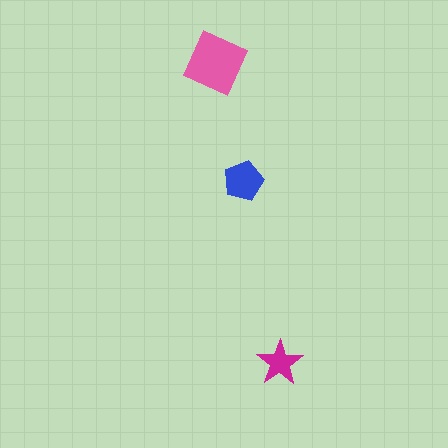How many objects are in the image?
There are 3 objects in the image.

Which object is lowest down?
The magenta star is bottommost.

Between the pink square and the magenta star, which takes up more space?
The pink square.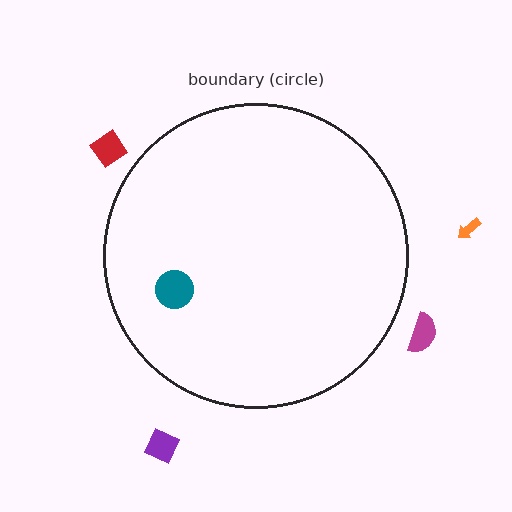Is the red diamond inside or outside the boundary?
Outside.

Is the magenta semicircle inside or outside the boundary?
Outside.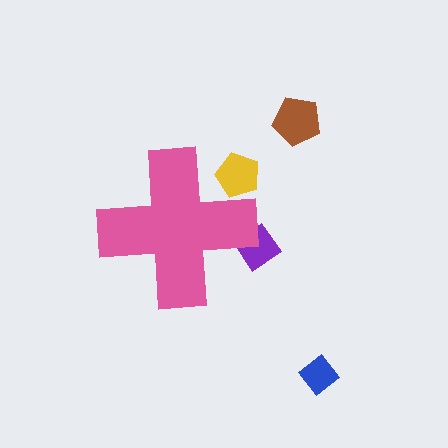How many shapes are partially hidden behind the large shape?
2 shapes are partially hidden.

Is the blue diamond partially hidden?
No, the blue diamond is fully visible.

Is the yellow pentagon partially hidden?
Yes, the yellow pentagon is partially hidden behind the pink cross.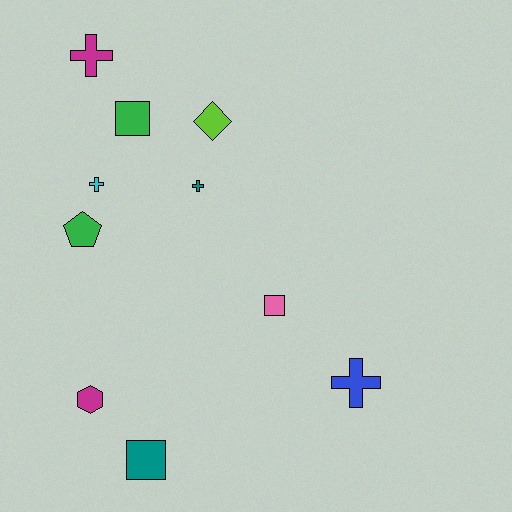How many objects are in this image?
There are 10 objects.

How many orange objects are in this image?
There are no orange objects.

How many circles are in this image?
There are no circles.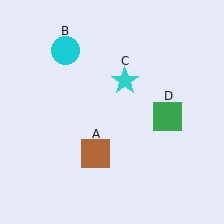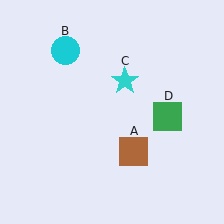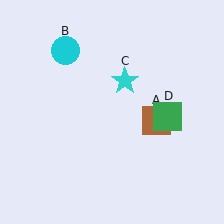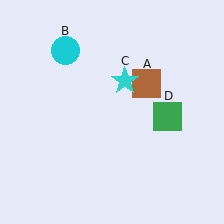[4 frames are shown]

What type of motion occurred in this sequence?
The brown square (object A) rotated counterclockwise around the center of the scene.